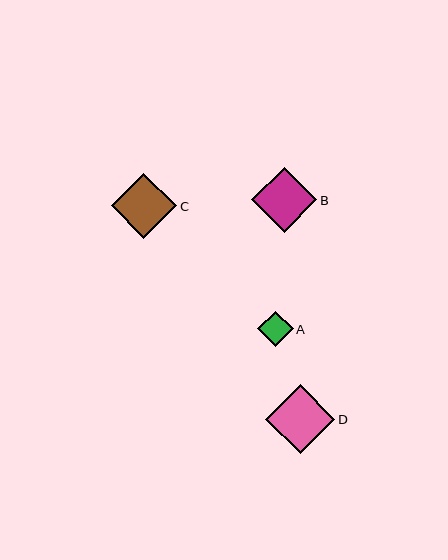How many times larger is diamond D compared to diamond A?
Diamond D is approximately 1.9 times the size of diamond A.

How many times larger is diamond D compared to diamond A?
Diamond D is approximately 1.9 times the size of diamond A.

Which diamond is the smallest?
Diamond A is the smallest with a size of approximately 36 pixels.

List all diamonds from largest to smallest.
From largest to smallest: D, C, B, A.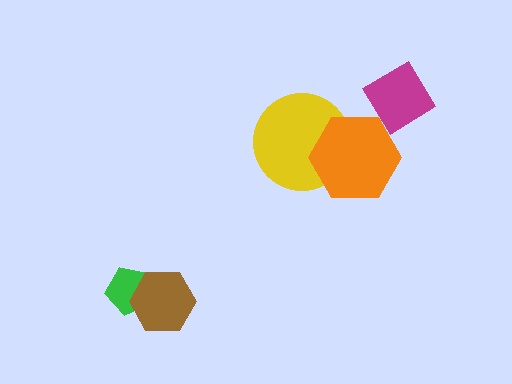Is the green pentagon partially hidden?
Yes, it is partially covered by another shape.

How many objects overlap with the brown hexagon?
1 object overlaps with the brown hexagon.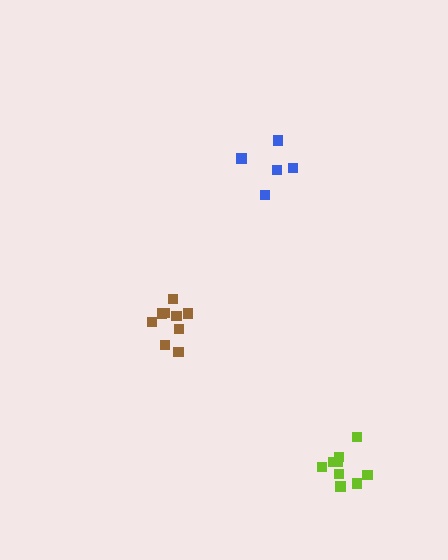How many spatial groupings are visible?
There are 3 spatial groupings.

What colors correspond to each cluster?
The clusters are colored: brown, blue, lime.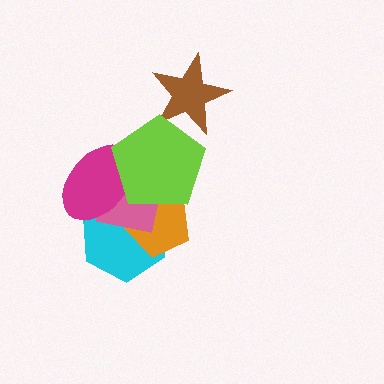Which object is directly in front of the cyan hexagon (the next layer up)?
The orange pentagon is directly in front of the cyan hexagon.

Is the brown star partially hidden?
Yes, it is partially covered by another shape.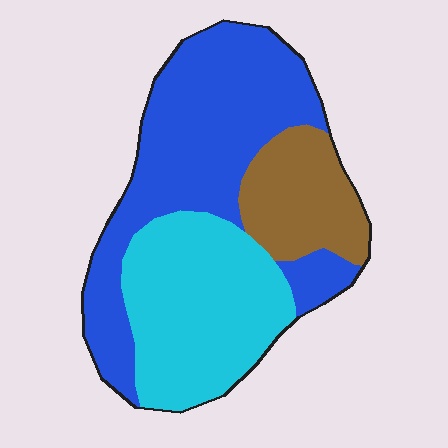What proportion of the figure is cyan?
Cyan takes up about one third (1/3) of the figure.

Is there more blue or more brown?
Blue.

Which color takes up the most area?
Blue, at roughly 50%.